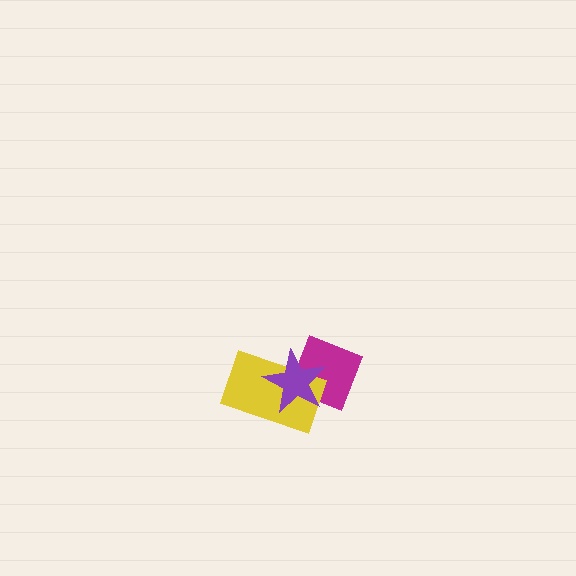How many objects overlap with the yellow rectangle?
2 objects overlap with the yellow rectangle.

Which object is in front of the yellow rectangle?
The purple star is in front of the yellow rectangle.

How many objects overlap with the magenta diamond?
2 objects overlap with the magenta diamond.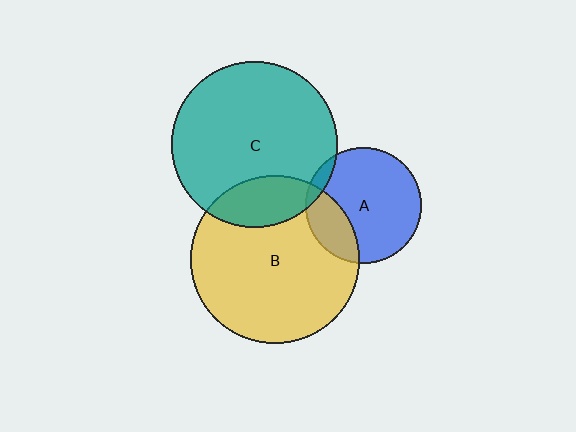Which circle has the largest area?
Circle B (yellow).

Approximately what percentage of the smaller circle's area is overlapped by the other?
Approximately 5%.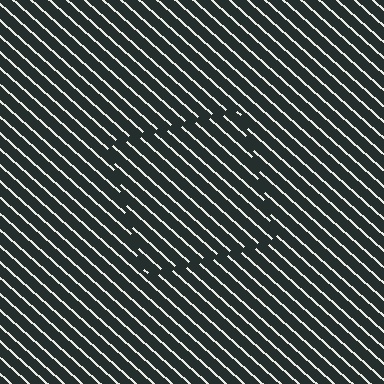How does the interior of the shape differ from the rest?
The interior of the shape contains the same grating, shifted by half a period — the contour is defined by the phase discontinuity where line-ends from the inner and outer gratings abut.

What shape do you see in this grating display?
An illusory square. The interior of the shape contains the same grating, shifted by half a period — the contour is defined by the phase discontinuity where line-ends from the inner and outer gratings abut.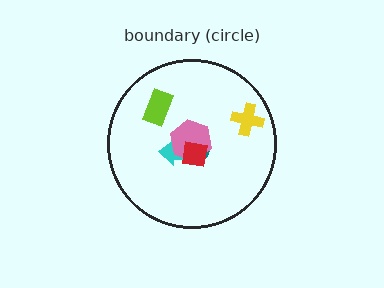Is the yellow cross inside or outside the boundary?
Inside.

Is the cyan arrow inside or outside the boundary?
Inside.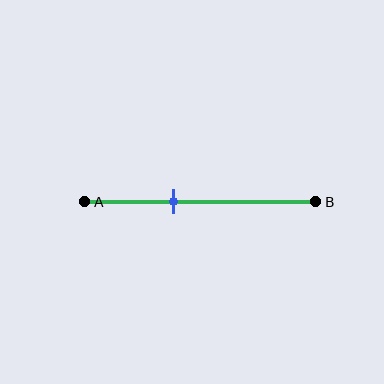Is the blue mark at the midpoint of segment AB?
No, the mark is at about 40% from A, not at the 50% midpoint.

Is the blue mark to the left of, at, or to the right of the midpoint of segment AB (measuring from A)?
The blue mark is to the left of the midpoint of segment AB.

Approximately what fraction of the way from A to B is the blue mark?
The blue mark is approximately 40% of the way from A to B.